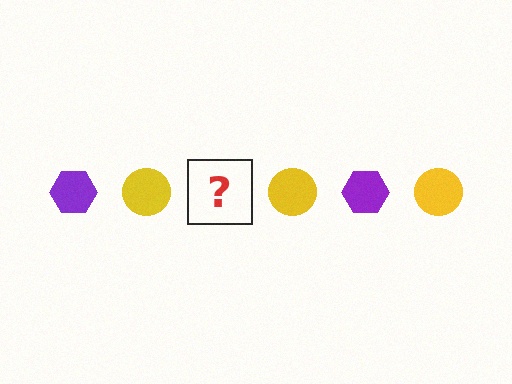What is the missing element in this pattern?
The missing element is a purple hexagon.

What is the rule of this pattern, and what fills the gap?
The rule is that the pattern alternates between purple hexagon and yellow circle. The gap should be filled with a purple hexagon.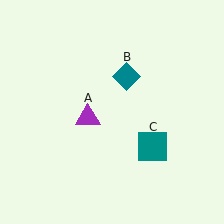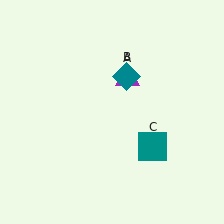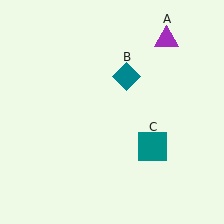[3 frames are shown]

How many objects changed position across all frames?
1 object changed position: purple triangle (object A).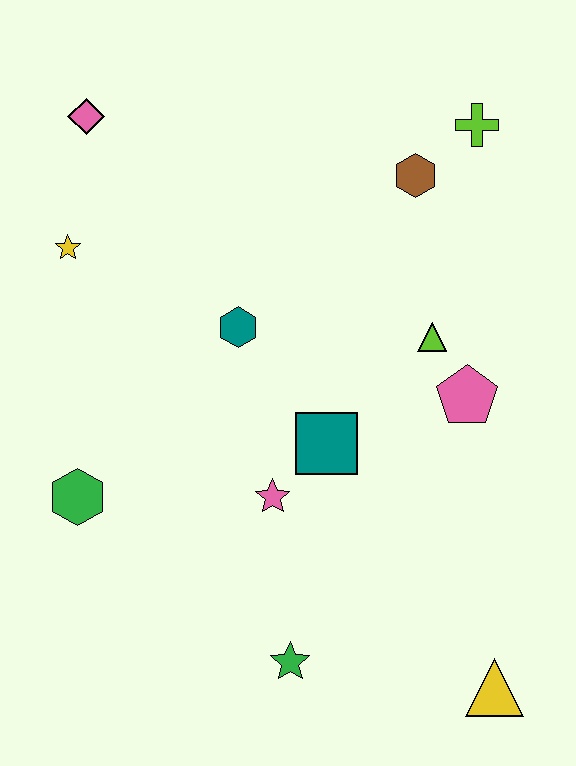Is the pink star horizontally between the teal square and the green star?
No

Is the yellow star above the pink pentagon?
Yes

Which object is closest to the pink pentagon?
The lime triangle is closest to the pink pentagon.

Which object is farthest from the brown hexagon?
The yellow triangle is farthest from the brown hexagon.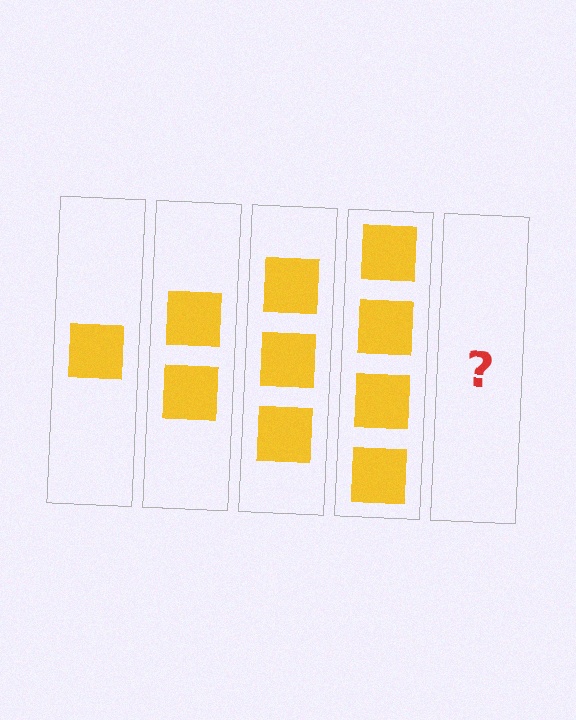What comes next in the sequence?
The next element should be 5 squares.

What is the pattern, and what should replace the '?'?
The pattern is that each step adds one more square. The '?' should be 5 squares.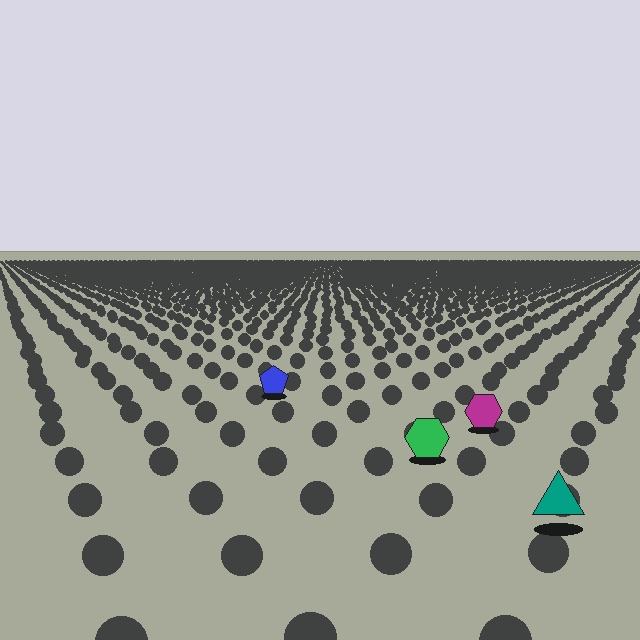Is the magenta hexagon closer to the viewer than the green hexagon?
No. The green hexagon is closer — you can tell from the texture gradient: the ground texture is coarser near it.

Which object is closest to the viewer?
The teal triangle is closest. The texture marks near it are larger and more spread out.